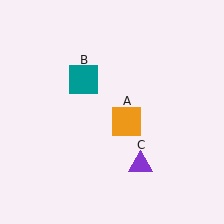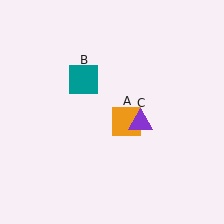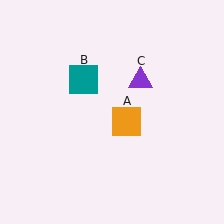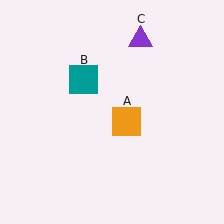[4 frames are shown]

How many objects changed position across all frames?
1 object changed position: purple triangle (object C).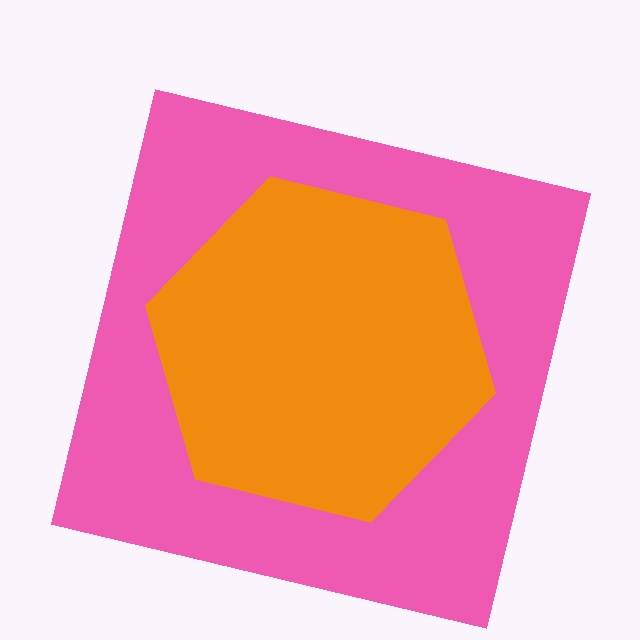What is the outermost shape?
The pink square.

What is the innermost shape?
The orange hexagon.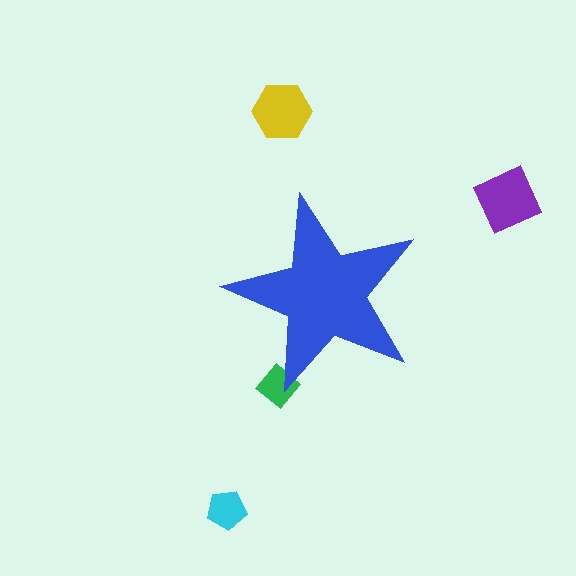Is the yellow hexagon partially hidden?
No, the yellow hexagon is fully visible.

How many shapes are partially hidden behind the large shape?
1 shape is partially hidden.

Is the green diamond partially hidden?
Yes, the green diamond is partially hidden behind the blue star.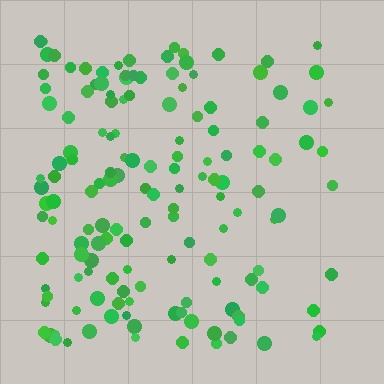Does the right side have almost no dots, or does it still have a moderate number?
Still a moderate number, just noticeably fewer than the left.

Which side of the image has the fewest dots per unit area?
The right.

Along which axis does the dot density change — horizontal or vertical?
Horizontal.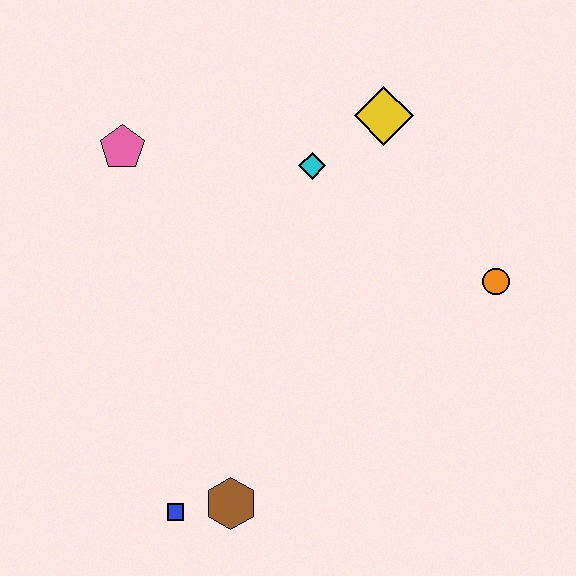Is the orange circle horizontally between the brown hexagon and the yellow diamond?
No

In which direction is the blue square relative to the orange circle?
The blue square is to the left of the orange circle.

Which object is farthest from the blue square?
The yellow diamond is farthest from the blue square.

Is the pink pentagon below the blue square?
No